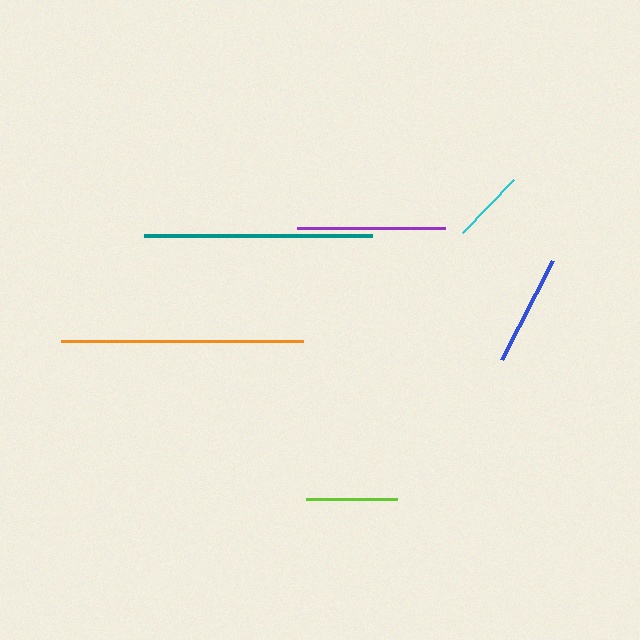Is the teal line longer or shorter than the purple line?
The teal line is longer than the purple line.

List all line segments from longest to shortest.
From longest to shortest: orange, teal, purple, blue, lime, cyan.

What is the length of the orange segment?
The orange segment is approximately 242 pixels long.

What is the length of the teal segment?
The teal segment is approximately 228 pixels long.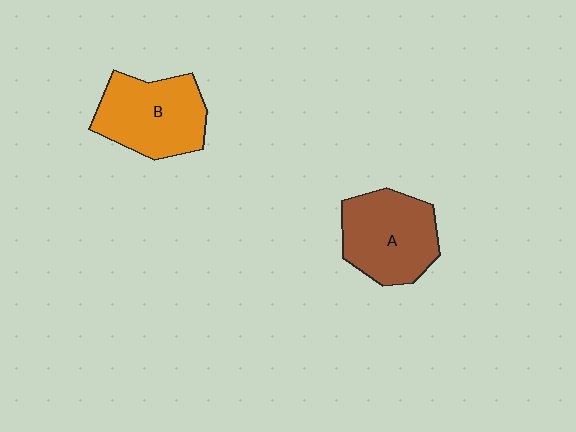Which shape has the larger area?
Shape B (orange).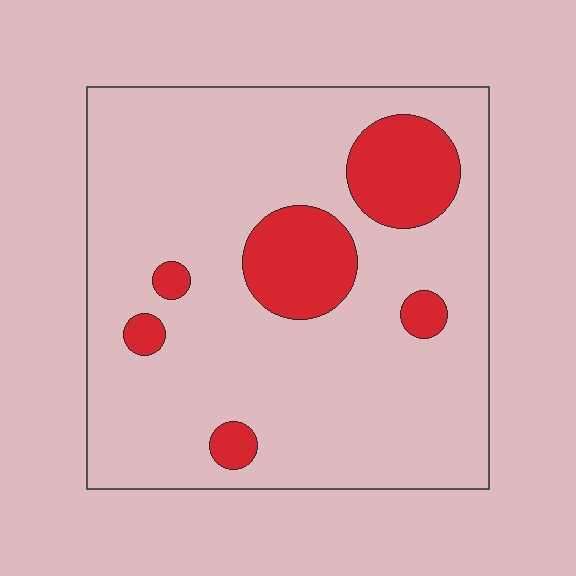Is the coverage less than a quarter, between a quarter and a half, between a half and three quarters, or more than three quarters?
Less than a quarter.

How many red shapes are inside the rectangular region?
6.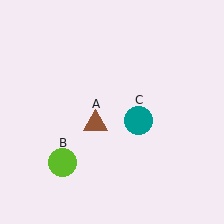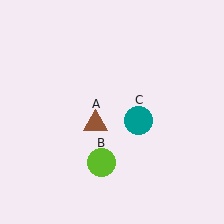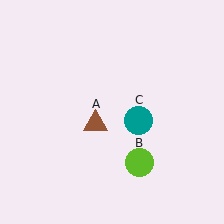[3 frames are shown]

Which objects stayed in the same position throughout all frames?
Brown triangle (object A) and teal circle (object C) remained stationary.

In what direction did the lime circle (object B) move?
The lime circle (object B) moved right.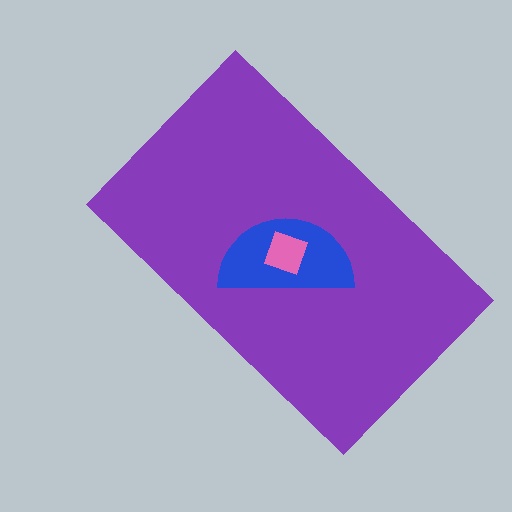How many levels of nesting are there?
3.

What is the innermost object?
The pink square.